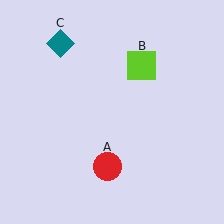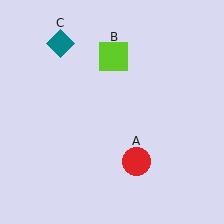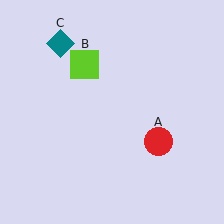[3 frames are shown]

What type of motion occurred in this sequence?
The red circle (object A), lime square (object B) rotated counterclockwise around the center of the scene.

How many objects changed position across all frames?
2 objects changed position: red circle (object A), lime square (object B).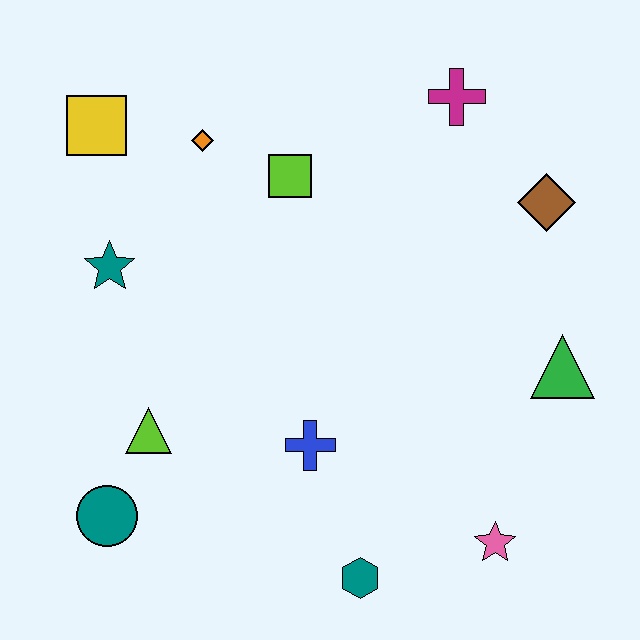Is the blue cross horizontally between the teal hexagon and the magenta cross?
No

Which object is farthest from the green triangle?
The yellow square is farthest from the green triangle.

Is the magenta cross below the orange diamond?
No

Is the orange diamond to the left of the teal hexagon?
Yes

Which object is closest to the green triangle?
The brown diamond is closest to the green triangle.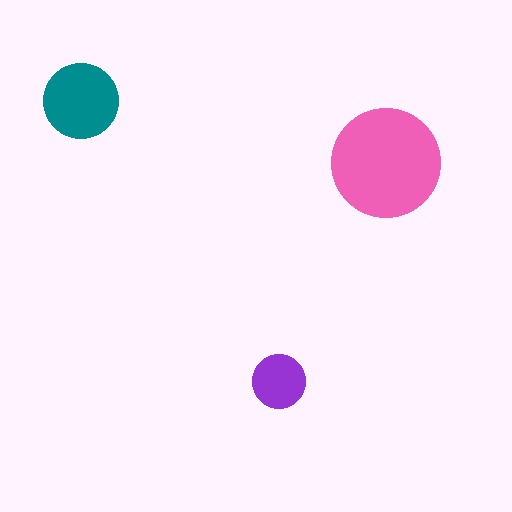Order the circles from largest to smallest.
the pink one, the teal one, the purple one.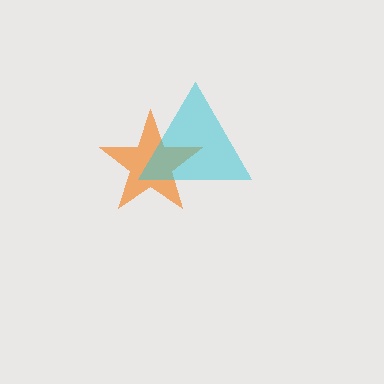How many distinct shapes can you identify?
There are 2 distinct shapes: an orange star, a cyan triangle.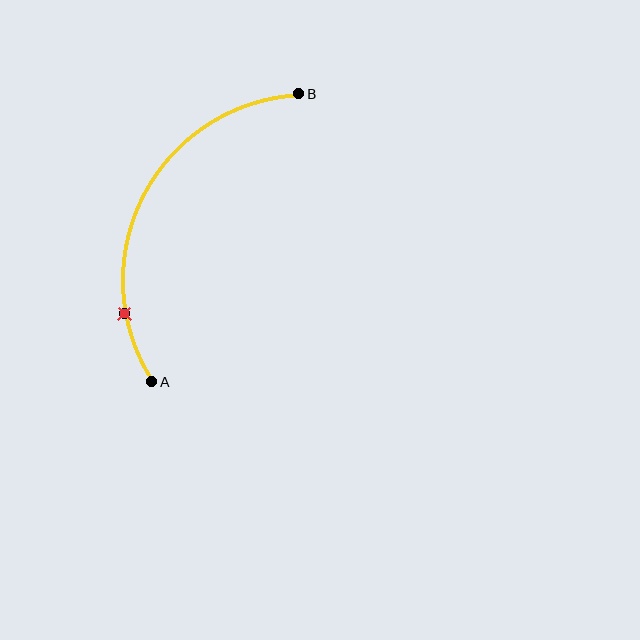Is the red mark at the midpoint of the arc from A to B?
No. The red mark lies on the arc but is closer to endpoint A. The arc midpoint would be at the point on the curve equidistant along the arc from both A and B.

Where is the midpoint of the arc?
The arc midpoint is the point on the curve farthest from the straight line joining A and B. It sits to the left of that line.